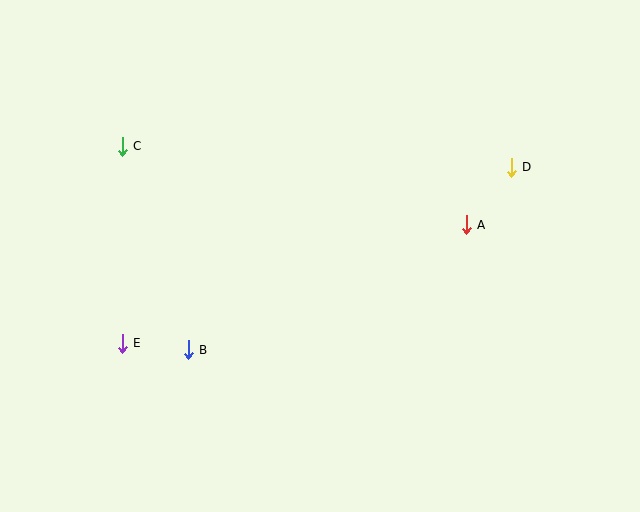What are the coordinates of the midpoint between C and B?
The midpoint between C and B is at (155, 248).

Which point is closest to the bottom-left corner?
Point E is closest to the bottom-left corner.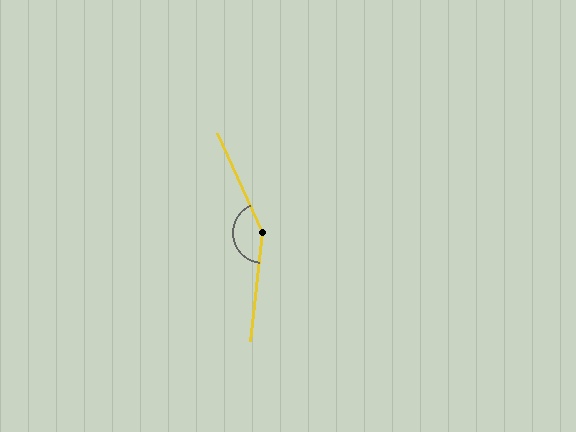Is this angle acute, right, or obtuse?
It is obtuse.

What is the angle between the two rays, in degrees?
Approximately 149 degrees.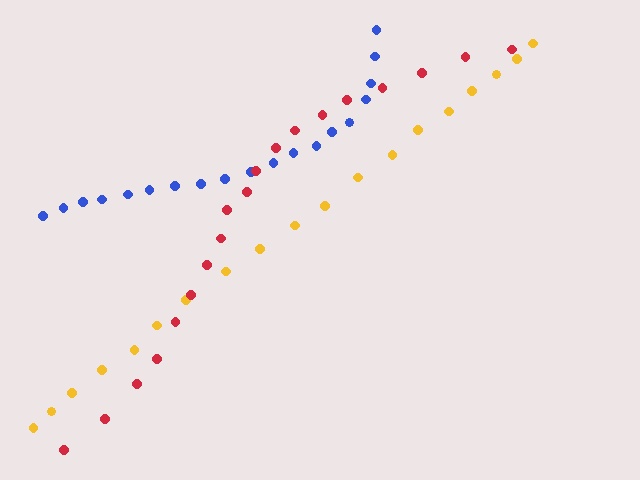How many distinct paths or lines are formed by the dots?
There are 3 distinct paths.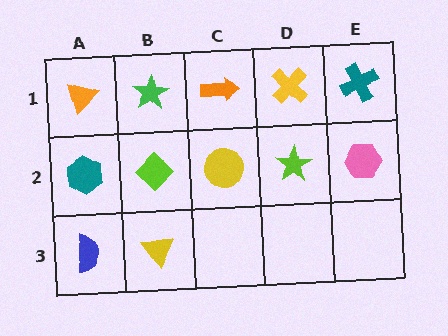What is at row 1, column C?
An orange arrow.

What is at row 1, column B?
A green star.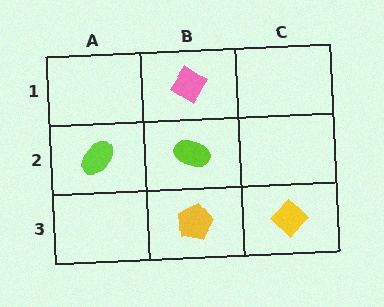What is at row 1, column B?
A pink diamond.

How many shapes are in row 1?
1 shape.